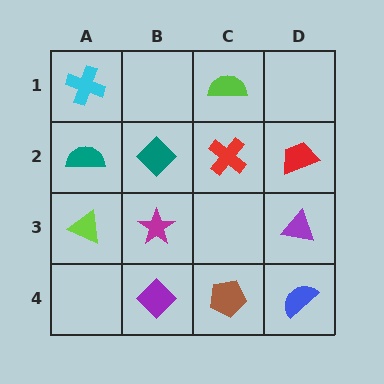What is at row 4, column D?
A blue semicircle.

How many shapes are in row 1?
2 shapes.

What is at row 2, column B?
A teal diamond.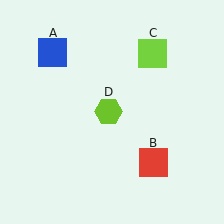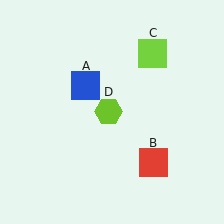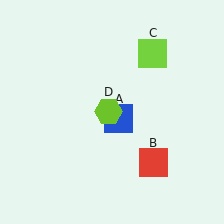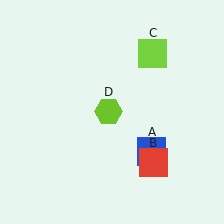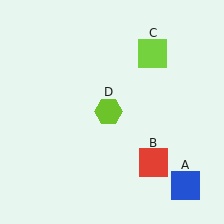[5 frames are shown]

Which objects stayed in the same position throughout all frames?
Red square (object B) and lime square (object C) and lime hexagon (object D) remained stationary.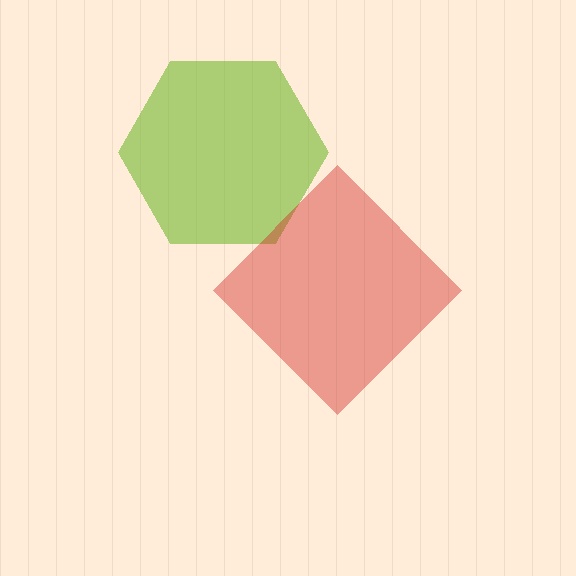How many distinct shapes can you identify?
There are 2 distinct shapes: a lime hexagon, a red diamond.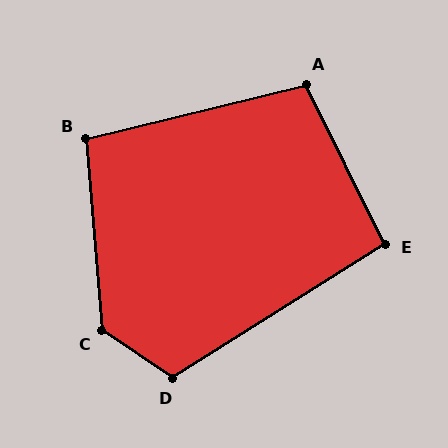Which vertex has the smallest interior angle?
E, at approximately 96 degrees.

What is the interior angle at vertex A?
Approximately 102 degrees (obtuse).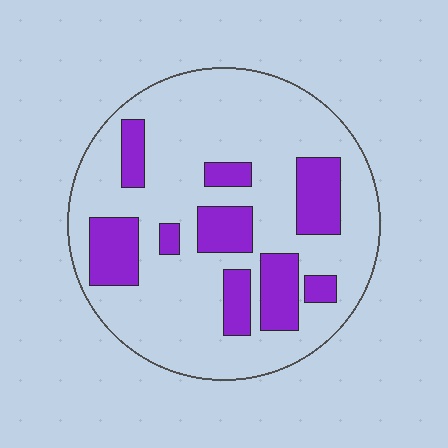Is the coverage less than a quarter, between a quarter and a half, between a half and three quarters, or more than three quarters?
Less than a quarter.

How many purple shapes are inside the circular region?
9.